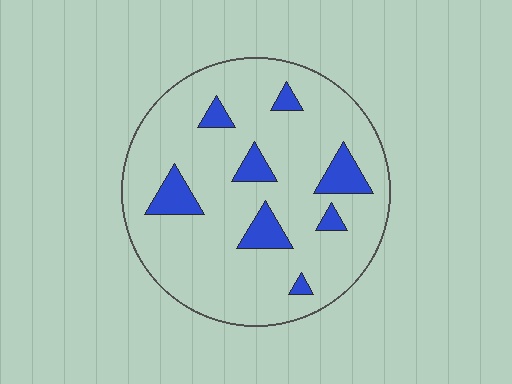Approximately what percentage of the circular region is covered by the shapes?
Approximately 15%.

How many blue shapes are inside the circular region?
8.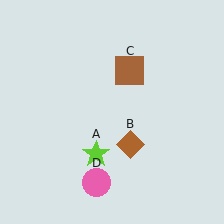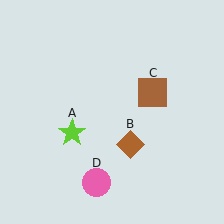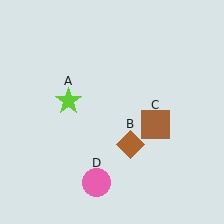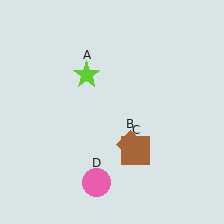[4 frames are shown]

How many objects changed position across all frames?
2 objects changed position: lime star (object A), brown square (object C).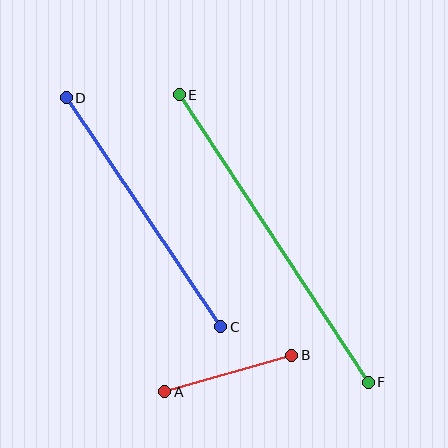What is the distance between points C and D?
The distance is approximately 276 pixels.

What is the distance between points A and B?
The distance is approximately 132 pixels.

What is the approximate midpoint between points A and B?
The midpoint is at approximately (228, 373) pixels.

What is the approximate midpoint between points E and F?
The midpoint is at approximately (274, 239) pixels.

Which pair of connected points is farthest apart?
Points E and F are farthest apart.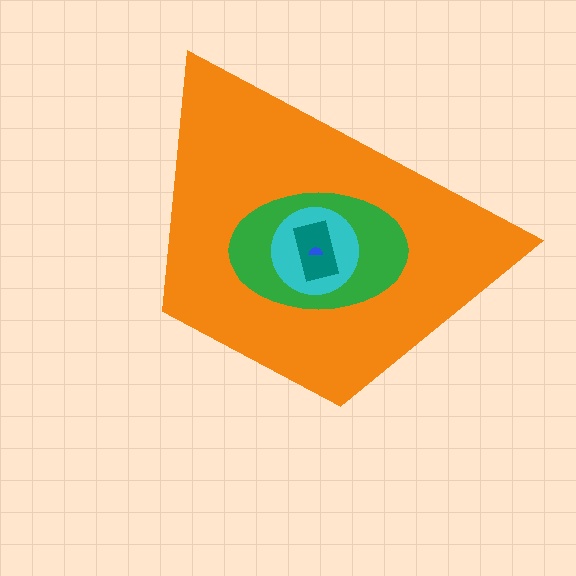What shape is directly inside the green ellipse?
The cyan circle.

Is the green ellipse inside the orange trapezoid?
Yes.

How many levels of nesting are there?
5.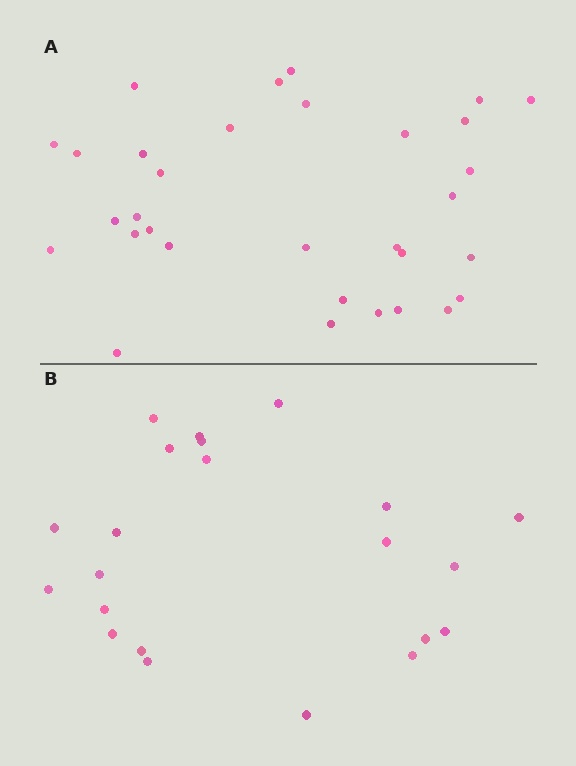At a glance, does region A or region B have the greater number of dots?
Region A (the top region) has more dots.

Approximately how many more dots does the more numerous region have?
Region A has roughly 10 or so more dots than region B.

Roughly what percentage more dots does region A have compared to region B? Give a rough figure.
About 45% more.